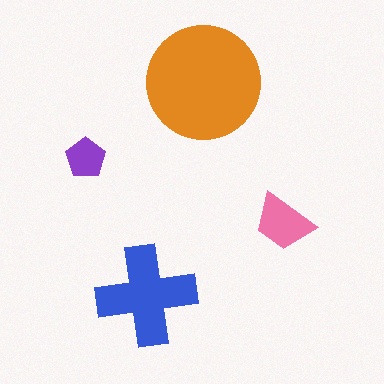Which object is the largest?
The orange circle.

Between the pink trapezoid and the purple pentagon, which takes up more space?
The pink trapezoid.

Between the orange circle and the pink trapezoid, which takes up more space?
The orange circle.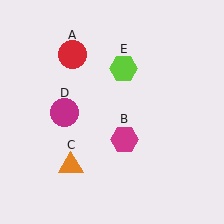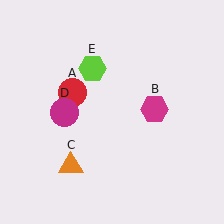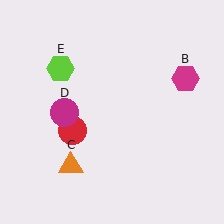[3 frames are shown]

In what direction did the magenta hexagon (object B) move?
The magenta hexagon (object B) moved up and to the right.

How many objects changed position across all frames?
3 objects changed position: red circle (object A), magenta hexagon (object B), lime hexagon (object E).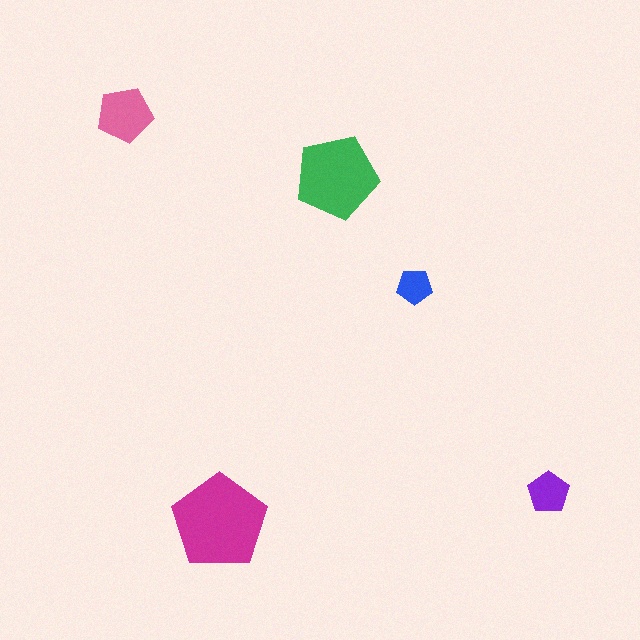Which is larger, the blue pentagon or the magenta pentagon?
The magenta one.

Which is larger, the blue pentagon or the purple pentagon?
The purple one.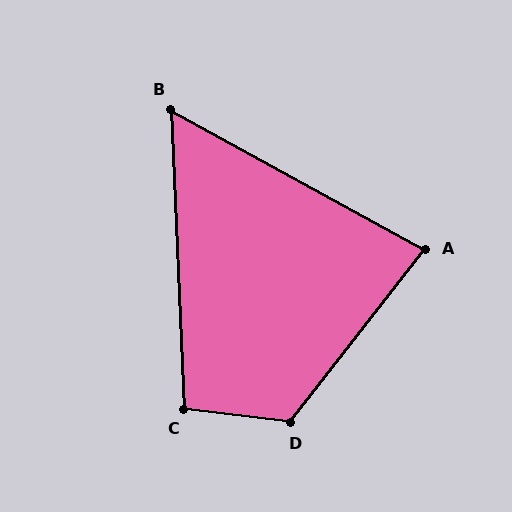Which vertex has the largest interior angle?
D, at approximately 121 degrees.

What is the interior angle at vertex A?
Approximately 81 degrees (acute).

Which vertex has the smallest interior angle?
B, at approximately 59 degrees.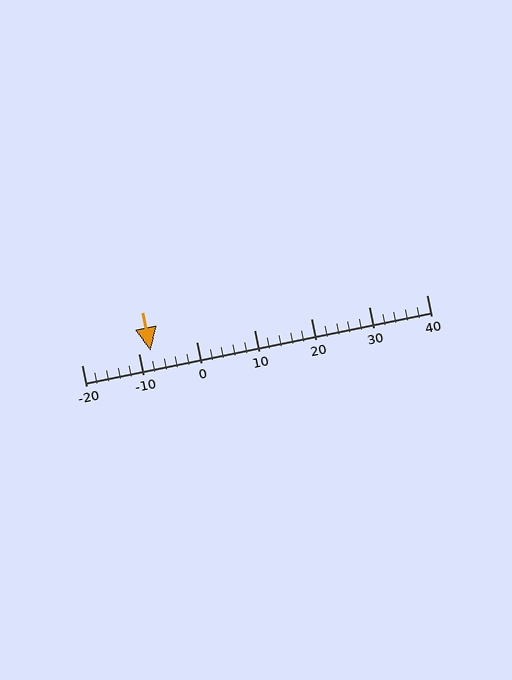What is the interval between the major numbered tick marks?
The major tick marks are spaced 10 units apart.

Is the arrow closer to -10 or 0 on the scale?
The arrow is closer to -10.